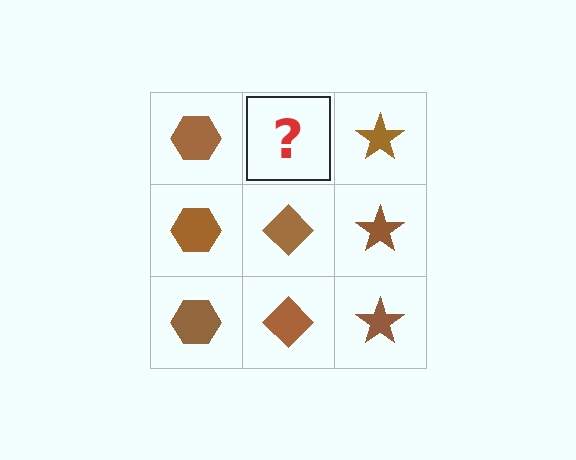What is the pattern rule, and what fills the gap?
The rule is that each column has a consistent shape. The gap should be filled with a brown diamond.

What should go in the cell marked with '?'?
The missing cell should contain a brown diamond.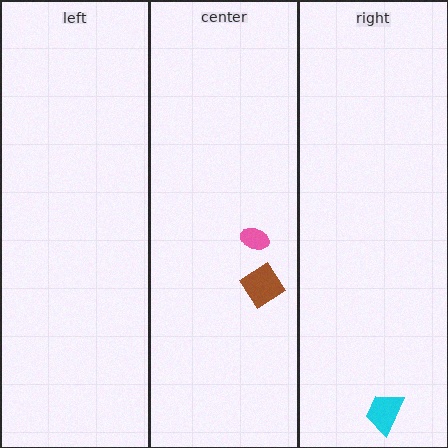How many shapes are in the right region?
1.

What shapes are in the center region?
The pink ellipse, the brown diamond.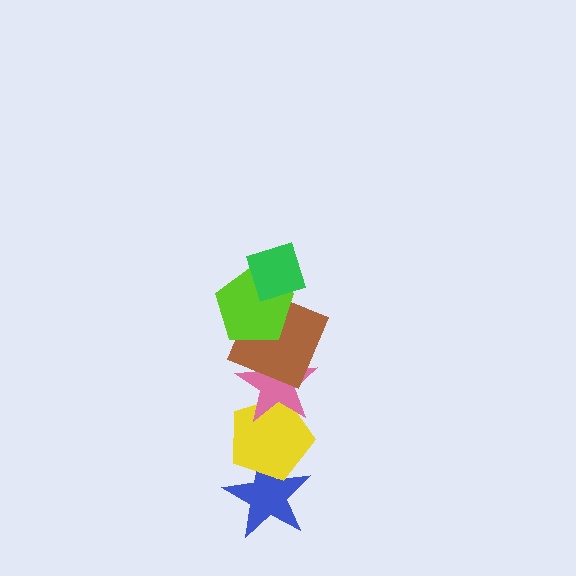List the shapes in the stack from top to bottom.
From top to bottom: the green diamond, the lime pentagon, the brown square, the pink star, the yellow pentagon, the blue star.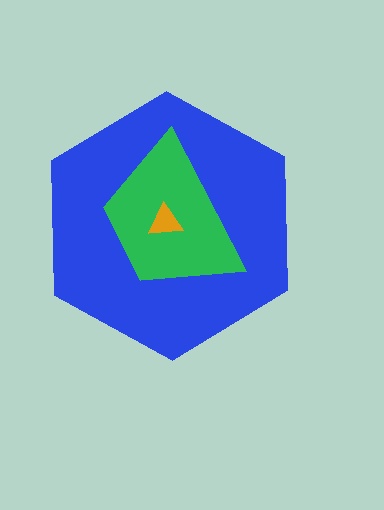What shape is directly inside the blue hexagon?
The green trapezoid.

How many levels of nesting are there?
3.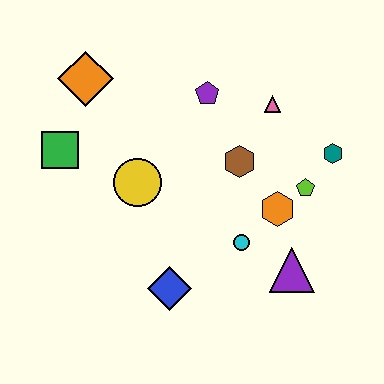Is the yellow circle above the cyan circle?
Yes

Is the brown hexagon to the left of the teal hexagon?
Yes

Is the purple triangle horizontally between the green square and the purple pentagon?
No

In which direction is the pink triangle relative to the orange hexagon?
The pink triangle is above the orange hexagon.